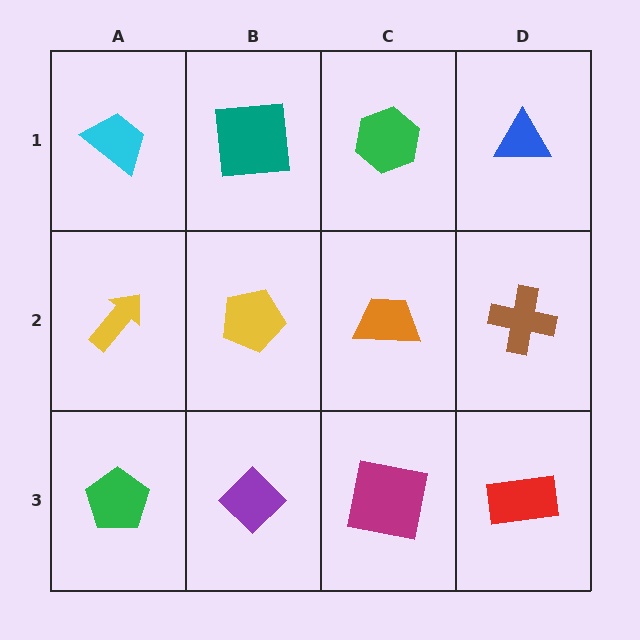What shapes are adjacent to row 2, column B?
A teal square (row 1, column B), a purple diamond (row 3, column B), a yellow arrow (row 2, column A), an orange trapezoid (row 2, column C).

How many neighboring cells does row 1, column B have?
3.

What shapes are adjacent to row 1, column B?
A yellow pentagon (row 2, column B), a cyan trapezoid (row 1, column A), a green hexagon (row 1, column C).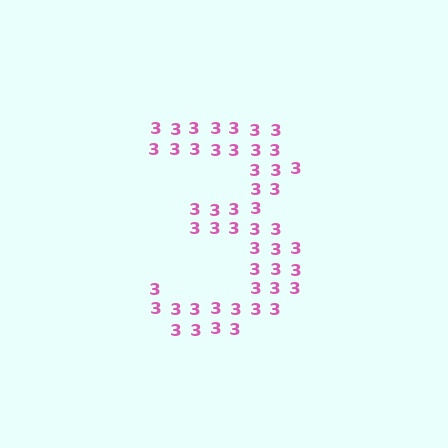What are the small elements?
The small elements are digit 3's.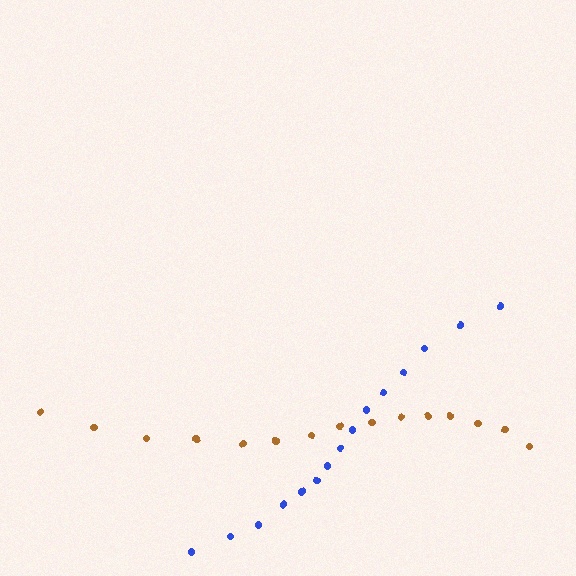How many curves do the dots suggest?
There are 2 distinct paths.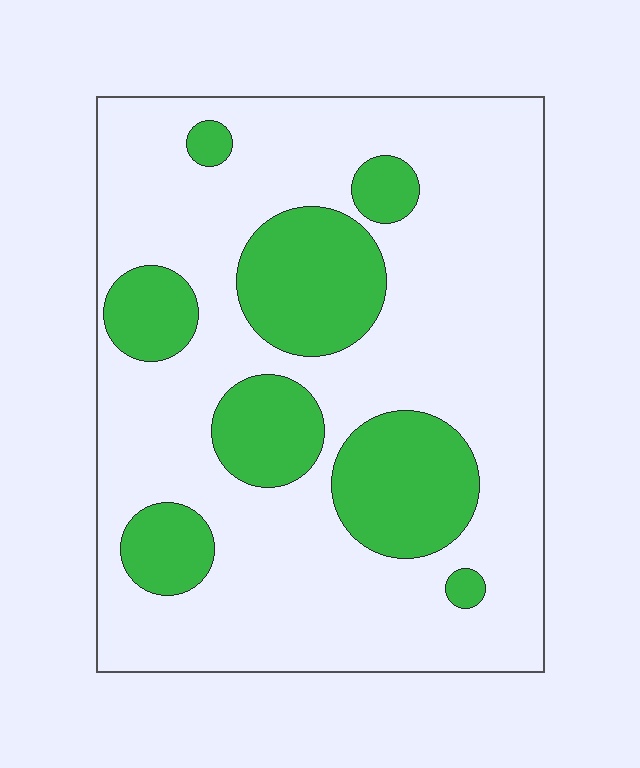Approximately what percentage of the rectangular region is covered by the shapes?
Approximately 25%.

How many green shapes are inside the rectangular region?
8.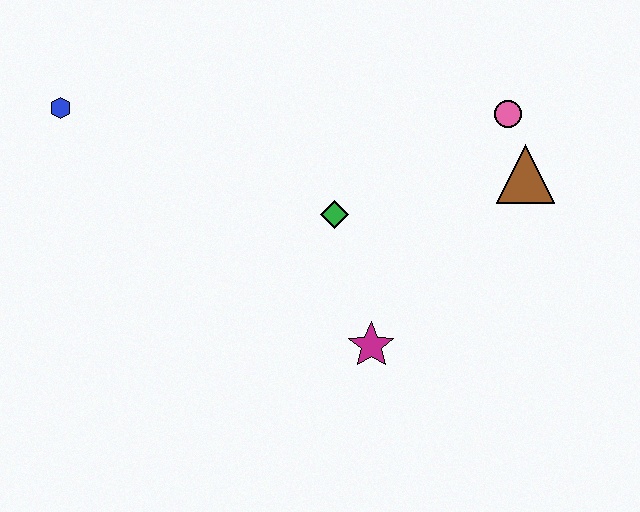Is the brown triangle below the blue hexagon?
Yes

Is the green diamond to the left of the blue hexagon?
No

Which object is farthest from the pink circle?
The blue hexagon is farthest from the pink circle.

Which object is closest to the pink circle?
The brown triangle is closest to the pink circle.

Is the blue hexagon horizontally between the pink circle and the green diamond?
No